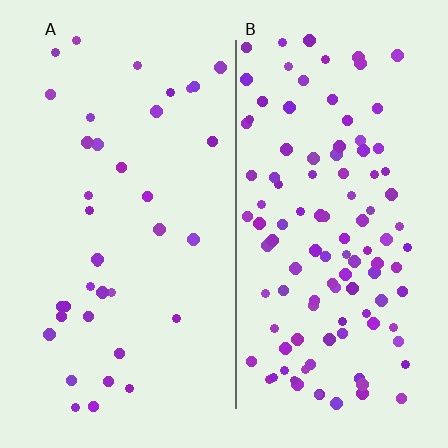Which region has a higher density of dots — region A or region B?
B (the right).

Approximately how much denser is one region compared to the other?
Approximately 2.9× — region B over region A.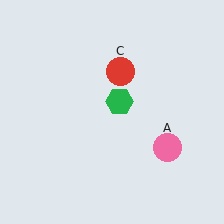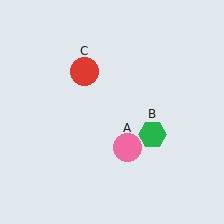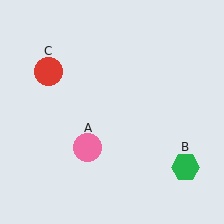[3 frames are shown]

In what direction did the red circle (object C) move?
The red circle (object C) moved left.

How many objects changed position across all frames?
3 objects changed position: pink circle (object A), green hexagon (object B), red circle (object C).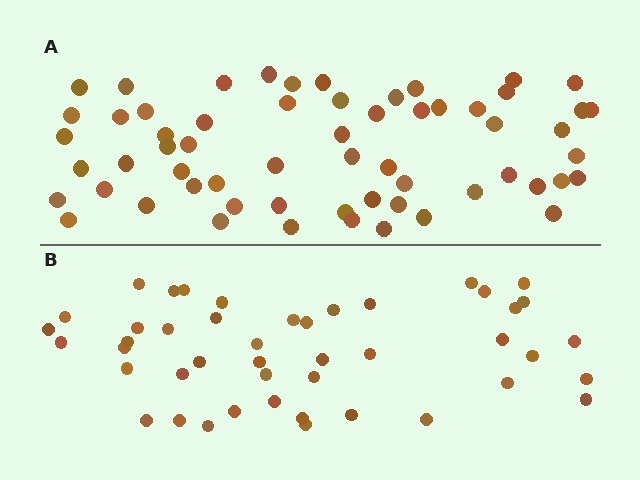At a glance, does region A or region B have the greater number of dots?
Region A (the top region) has more dots.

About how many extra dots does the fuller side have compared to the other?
Region A has approximately 15 more dots than region B.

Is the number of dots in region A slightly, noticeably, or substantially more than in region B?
Region A has noticeably more, but not dramatically so. The ratio is roughly 1.3 to 1.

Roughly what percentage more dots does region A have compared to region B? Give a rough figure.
About 35% more.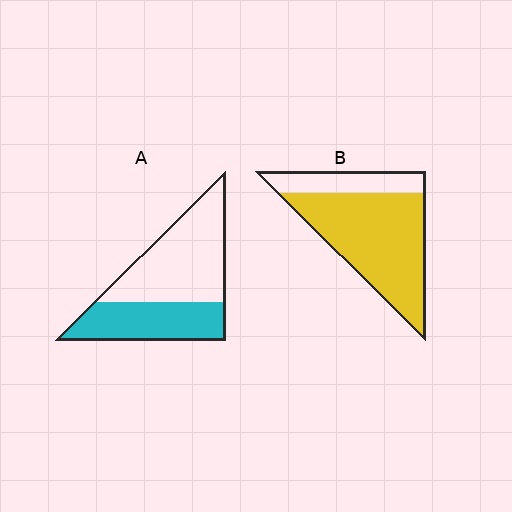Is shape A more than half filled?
No.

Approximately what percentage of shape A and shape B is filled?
A is approximately 40% and B is approximately 75%.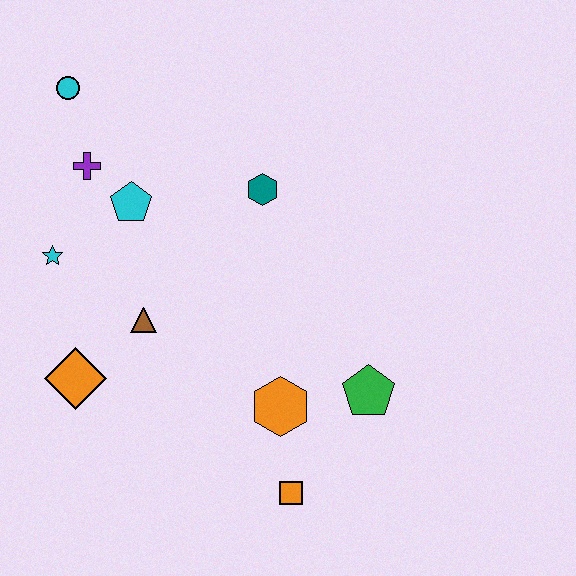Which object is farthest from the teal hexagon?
The orange square is farthest from the teal hexagon.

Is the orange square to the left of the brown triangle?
No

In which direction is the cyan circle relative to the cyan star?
The cyan circle is above the cyan star.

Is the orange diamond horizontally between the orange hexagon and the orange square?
No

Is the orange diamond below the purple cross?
Yes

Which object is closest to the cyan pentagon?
The purple cross is closest to the cyan pentagon.